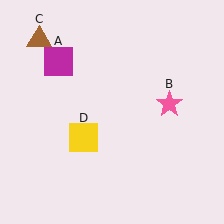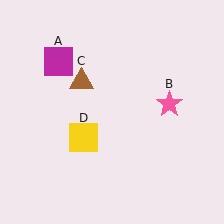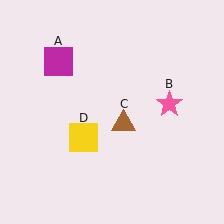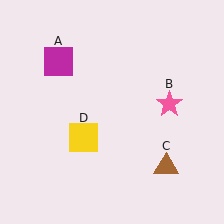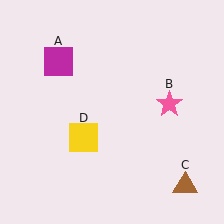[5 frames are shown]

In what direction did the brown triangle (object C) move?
The brown triangle (object C) moved down and to the right.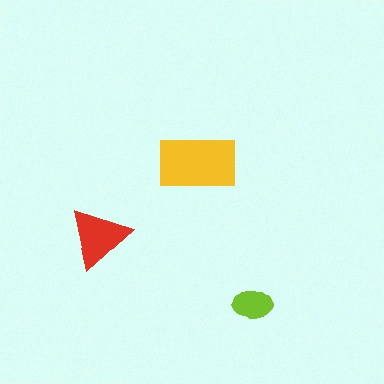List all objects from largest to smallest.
The yellow rectangle, the red triangle, the lime ellipse.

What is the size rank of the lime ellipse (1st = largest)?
3rd.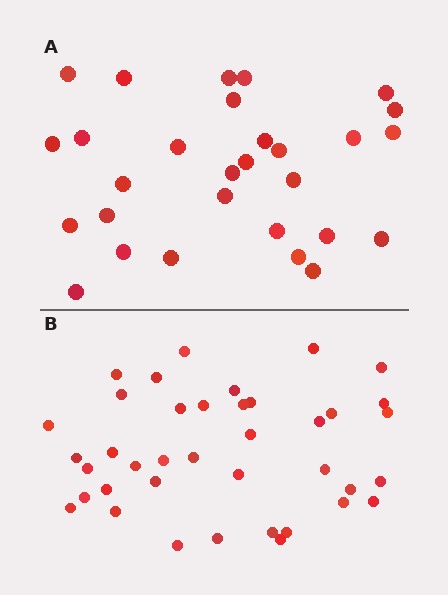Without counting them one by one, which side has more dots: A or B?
Region B (the bottom region) has more dots.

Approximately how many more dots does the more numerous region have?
Region B has roughly 10 or so more dots than region A.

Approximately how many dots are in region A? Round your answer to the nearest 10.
About 30 dots. (The exact count is 29, which rounds to 30.)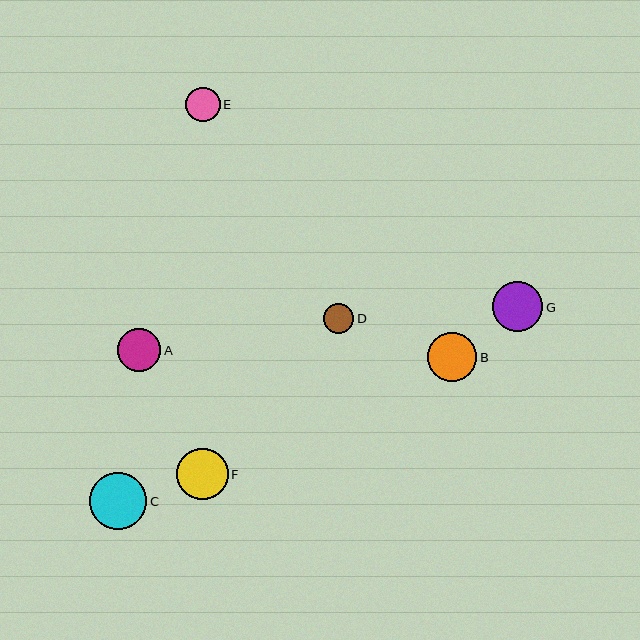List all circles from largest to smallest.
From largest to smallest: C, F, G, B, A, E, D.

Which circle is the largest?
Circle C is the largest with a size of approximately 58 pixels.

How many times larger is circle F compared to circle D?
Circle F is approximately 1.7 times the size of circle D.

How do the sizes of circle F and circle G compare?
Circle F and circle G are approximately the same size.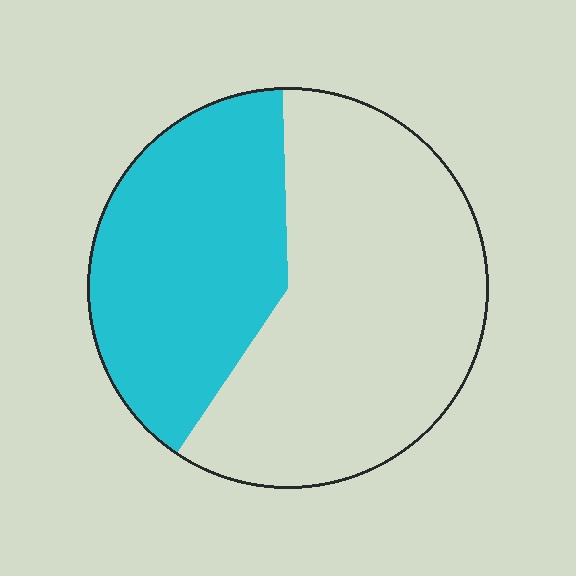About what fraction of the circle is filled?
About two fifths (2/5).